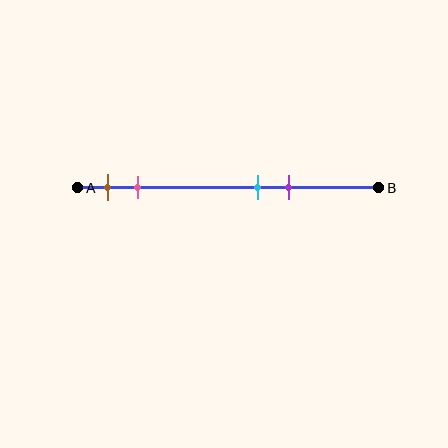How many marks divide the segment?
There are 4 marks dividing the segment.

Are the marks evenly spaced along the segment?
No, the marks are not evenly spaced.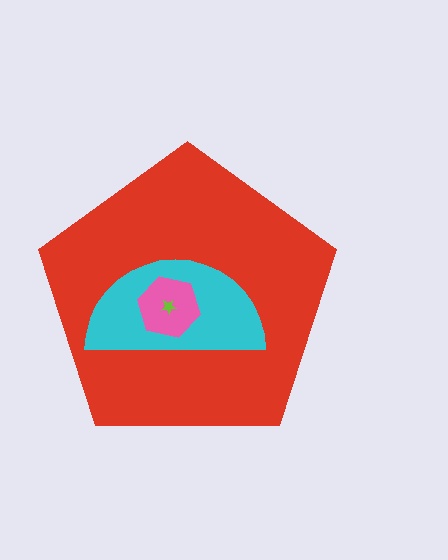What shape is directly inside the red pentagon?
The cyan semicircle.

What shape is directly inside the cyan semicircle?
The pink hexagon.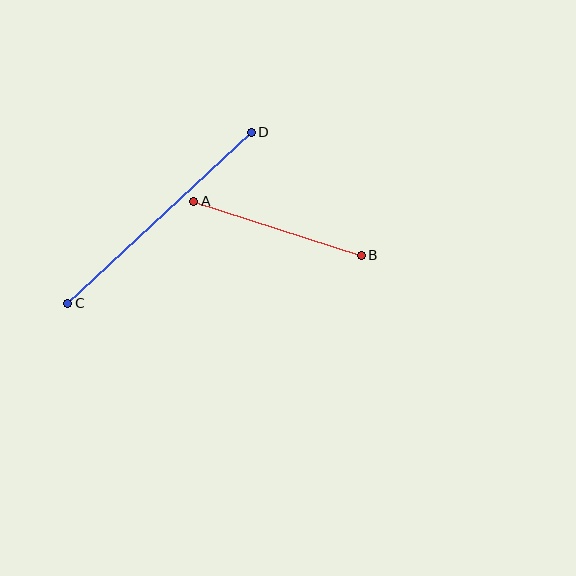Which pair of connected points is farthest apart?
Points C and D are farthest apart.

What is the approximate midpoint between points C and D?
The midpoint is at approximately (159, 218) pixels.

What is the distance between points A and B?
The distance is approximately 176 pixels.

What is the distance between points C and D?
The distance is approximately 251 pixels.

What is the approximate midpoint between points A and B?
The midpoint is at approximately (278, 228) pixels.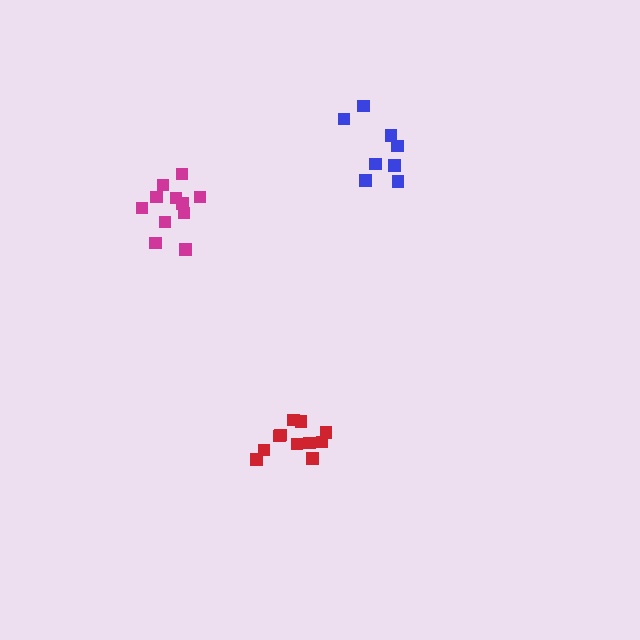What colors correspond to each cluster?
The clusters are colored: magenta, blue, red.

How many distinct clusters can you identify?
There are 3 distinct clusters.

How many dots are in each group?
Group 1: 11 dots, Group 2: 8 dots, Group 3: 11 dots (30 total).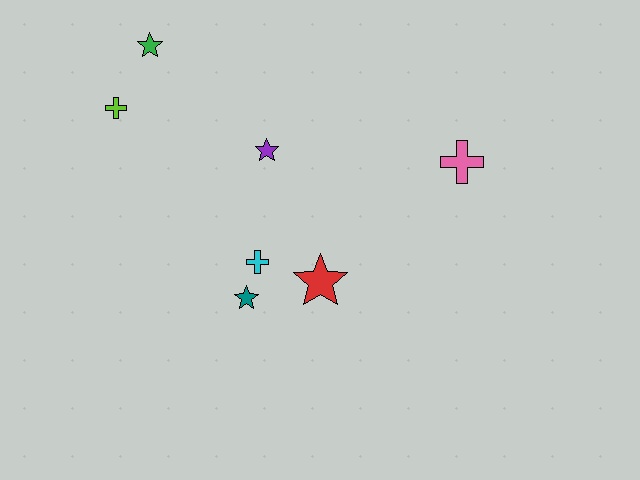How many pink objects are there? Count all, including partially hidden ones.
There is 1 pink object.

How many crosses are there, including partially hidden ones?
There are 3 crosses.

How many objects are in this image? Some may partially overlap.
There are 7 objects.